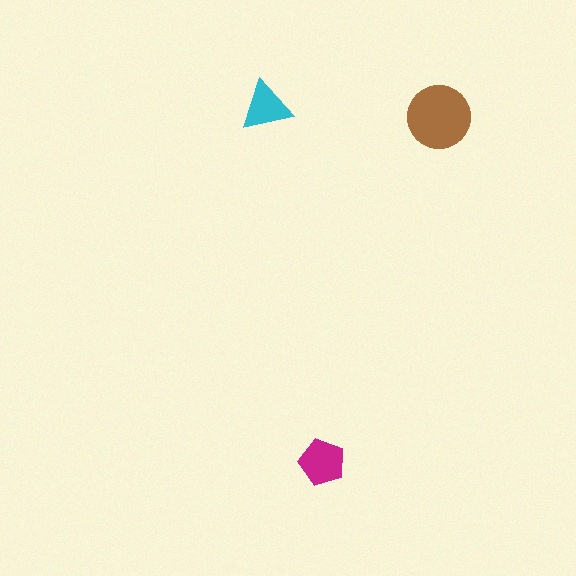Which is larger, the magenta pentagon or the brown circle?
The brown circle.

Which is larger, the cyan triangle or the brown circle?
The brown circle.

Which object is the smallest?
The cyan triangle.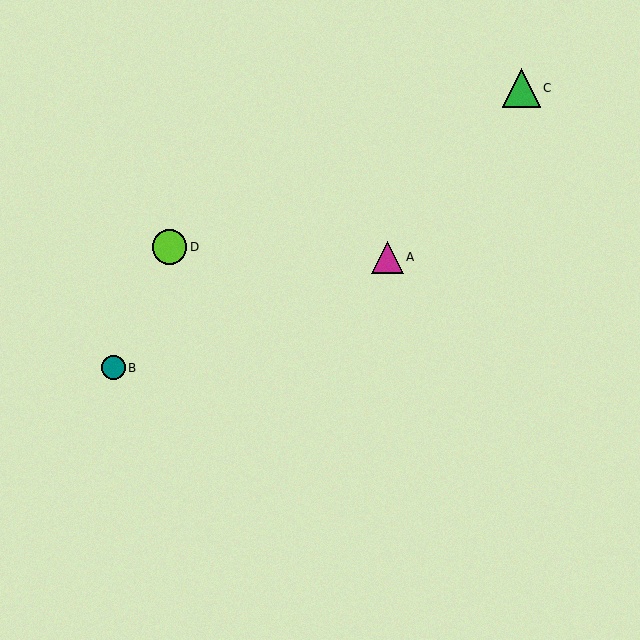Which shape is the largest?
The green triangle (labeled C) is the largest.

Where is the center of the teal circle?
The center of the teal circle is at (113, 368).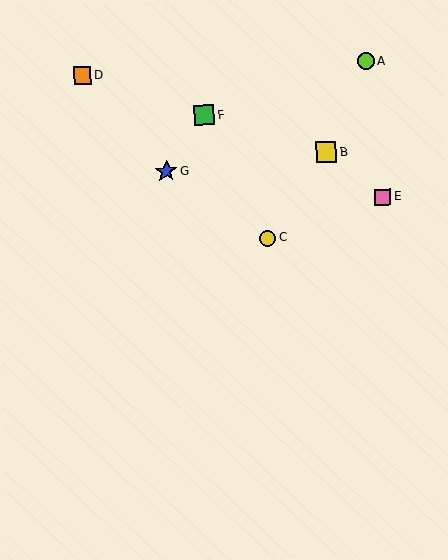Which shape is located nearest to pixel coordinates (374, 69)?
The lime circle (labeled A) at (366, 61) is nearest to that location.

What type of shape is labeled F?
Shape F is a green square.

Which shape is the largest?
The blue star (labeled G) is the largest.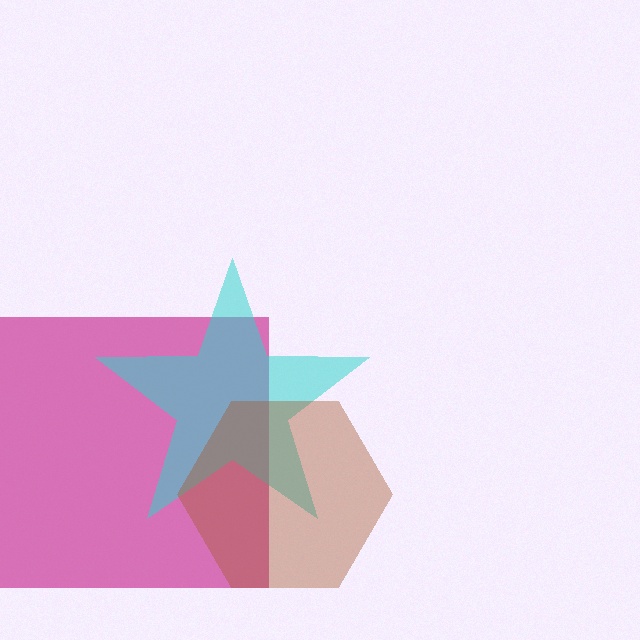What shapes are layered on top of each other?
The layered shapes are: a magenta square, a cyan star, a brown hexagon.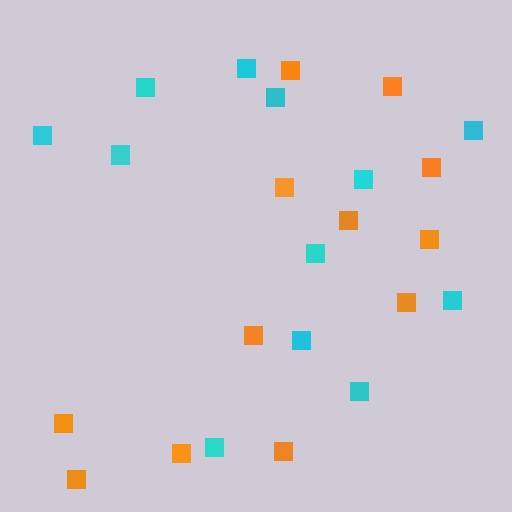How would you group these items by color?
There are 2 groups: one group of cyan squares (12) and one group of orange squares (12).